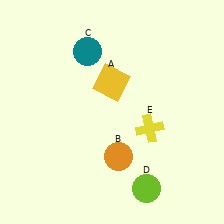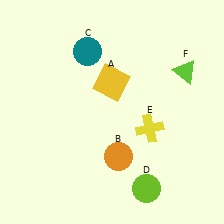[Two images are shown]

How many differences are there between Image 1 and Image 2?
There is 1 difference between the two images.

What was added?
A lime triangle (F) was added in Image 2.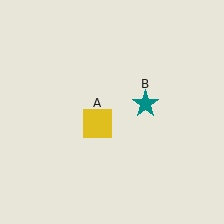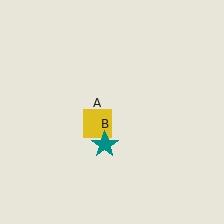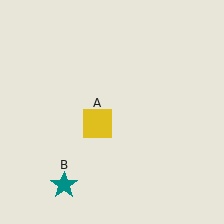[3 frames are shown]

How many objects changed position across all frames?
1 object changed position: teal star (object B).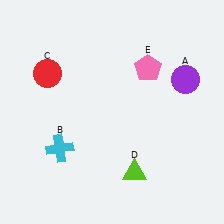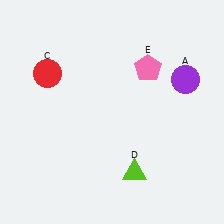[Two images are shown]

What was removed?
The cyan cross (B) was removed in Image 2.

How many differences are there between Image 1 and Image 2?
There is 1 difference between the two images.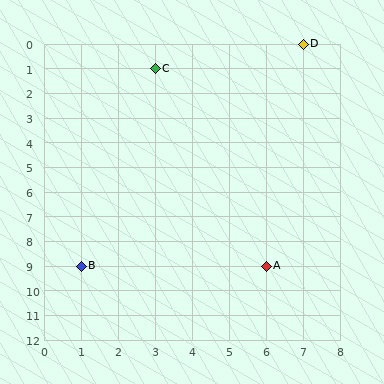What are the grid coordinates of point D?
Point D is at grid coordinates (7, 0).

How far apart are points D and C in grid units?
Points D and C are 4 columns and 1 row apart (about 4.1 grid units diagonally).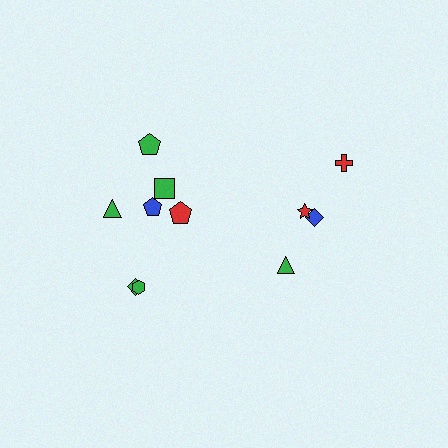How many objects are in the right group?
There are 4 objects.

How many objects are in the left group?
There are 7 objects.